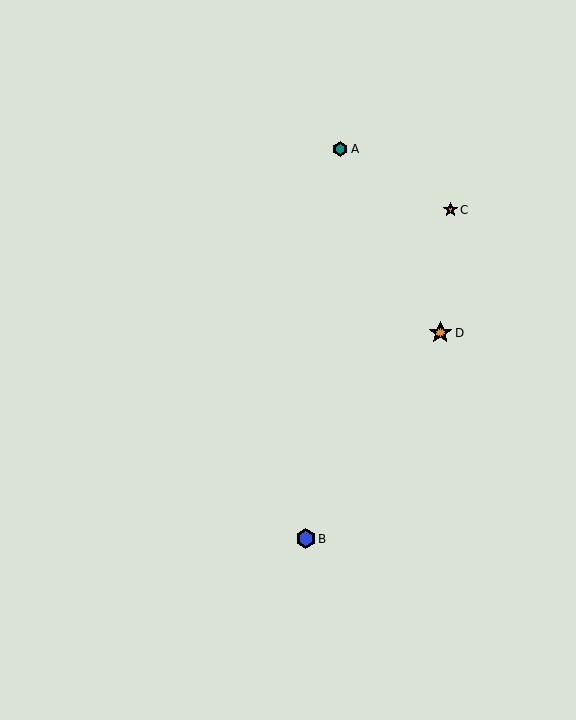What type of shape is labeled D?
Shape D is an orange star.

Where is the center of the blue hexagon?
The center of the blue hexagon is at (306, 539).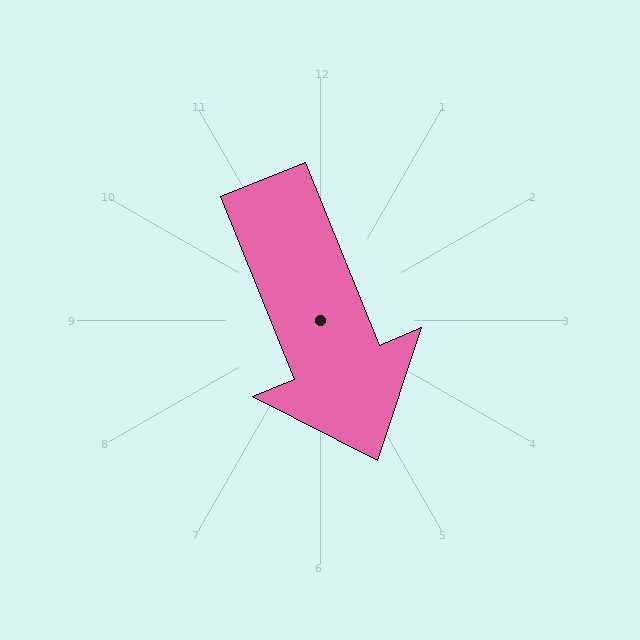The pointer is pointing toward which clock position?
Roughly 5 o'clock.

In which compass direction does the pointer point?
South.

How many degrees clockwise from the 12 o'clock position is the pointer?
Approximately 158 degrees.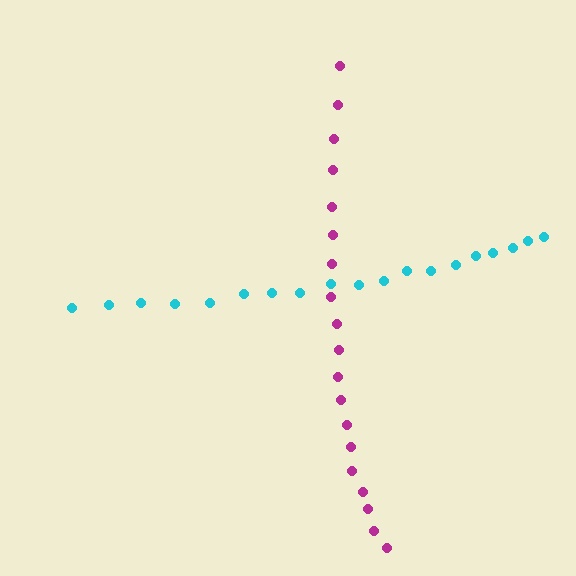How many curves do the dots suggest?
There are 2 distinct paths.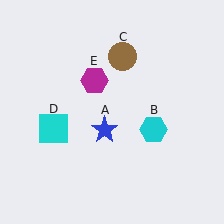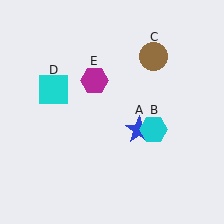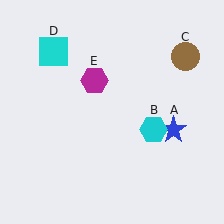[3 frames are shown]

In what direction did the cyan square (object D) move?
The cyan square (object D) moved up.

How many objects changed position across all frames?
3 objects changed position: blue star (object A), brown circle (object C), cyan square (object D).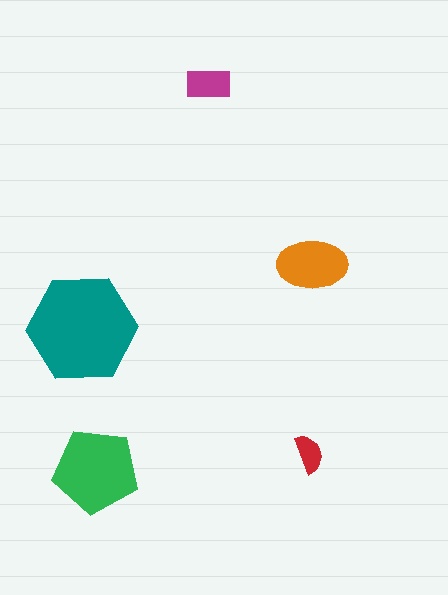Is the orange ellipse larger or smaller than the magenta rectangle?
Larger.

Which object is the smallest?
The red semicircle.